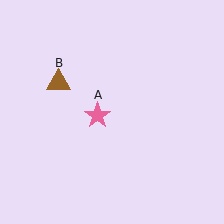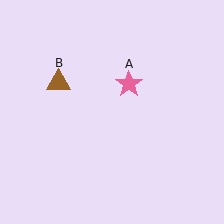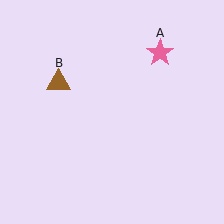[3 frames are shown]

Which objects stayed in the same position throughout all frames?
Brown triangle (object B) remained stationary.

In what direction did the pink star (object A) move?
The pink star (object A) moved up and to the right.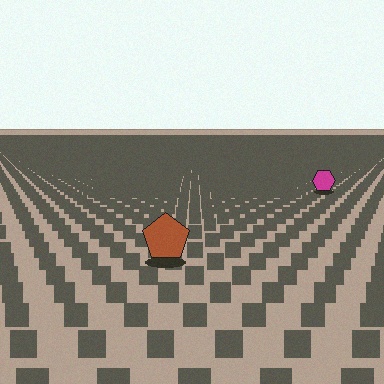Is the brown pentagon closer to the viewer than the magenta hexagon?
Yes. The brown pentagon is closer — you can tell from the texture gradient: the ground texture is coarser near it.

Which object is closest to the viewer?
The brown pentagon is closest. The texture marks near it are larger and more spread out.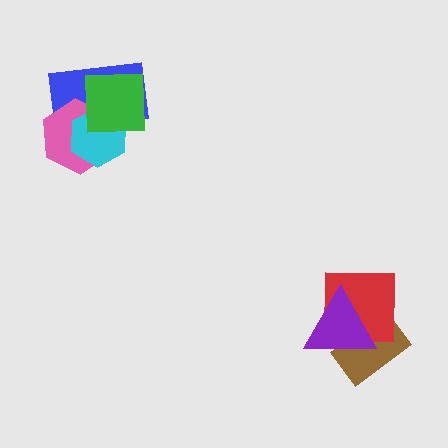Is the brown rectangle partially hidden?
Yes, it is partially covered by another shape.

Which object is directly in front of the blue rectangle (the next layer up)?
The pink hexagon is directly in front of the blue rectangle.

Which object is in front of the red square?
The purple triangle is in front of the red square.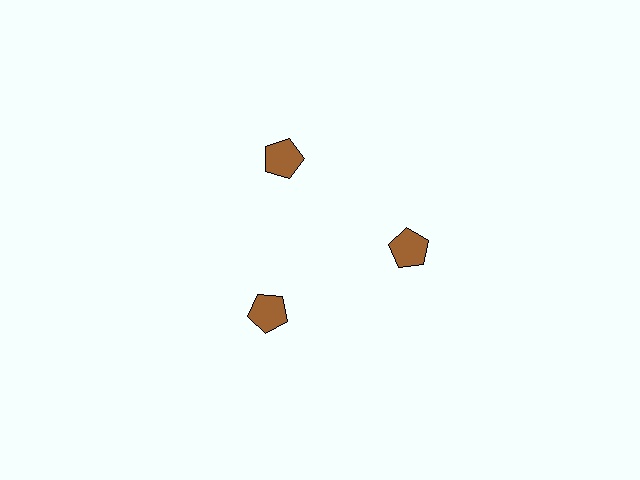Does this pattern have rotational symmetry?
Yes, this pattern has 3-fold rotational symmetry. It looks the same after rotating 120 degrees around the center.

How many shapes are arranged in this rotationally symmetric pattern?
There are 3 shapes, arranged in 3 groups of 1.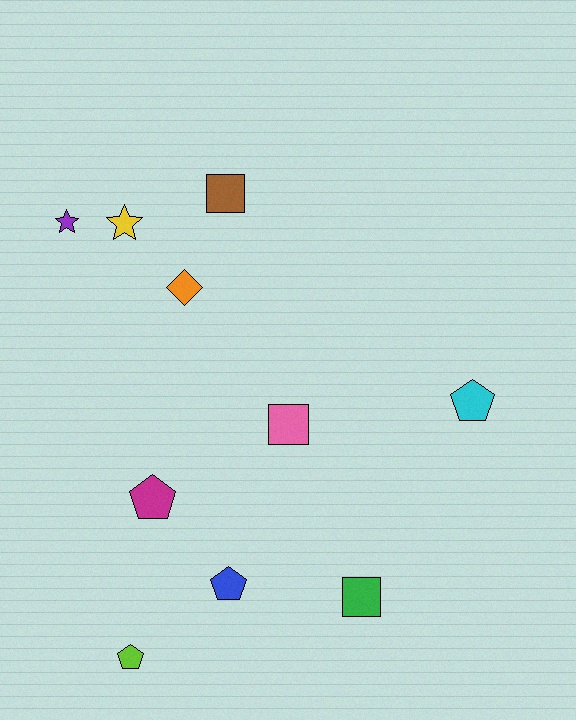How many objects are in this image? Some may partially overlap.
There are 10 objects.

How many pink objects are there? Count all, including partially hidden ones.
There is 1 pink object.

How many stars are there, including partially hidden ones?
There are 2 stars.